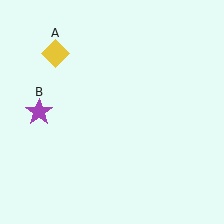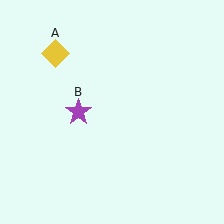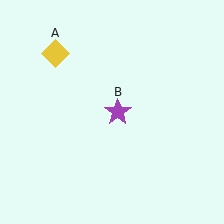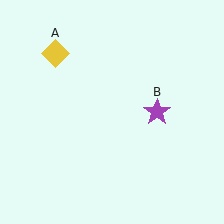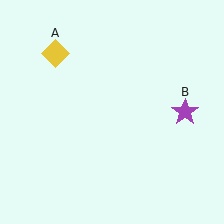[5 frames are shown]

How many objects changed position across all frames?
1 object changed position: purple star (object B).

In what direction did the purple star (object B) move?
The purple star (object B) moved right.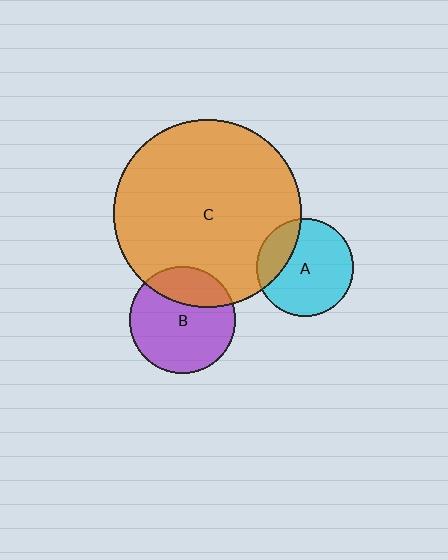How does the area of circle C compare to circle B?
Approximately 3.1 times.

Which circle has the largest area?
Circle C (orange).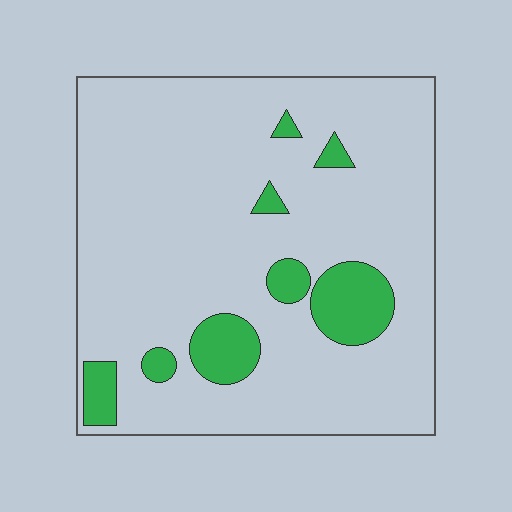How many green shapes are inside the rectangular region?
8.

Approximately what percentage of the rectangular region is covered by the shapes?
Approximately 15%.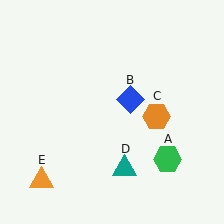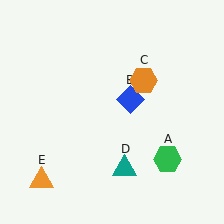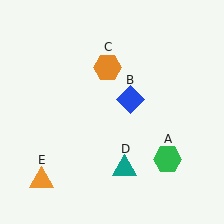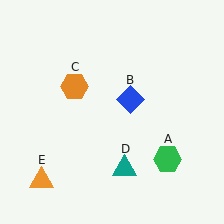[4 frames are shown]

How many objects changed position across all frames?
1 object changed position: orange hexagon (object C).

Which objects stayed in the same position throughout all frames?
Green hexagon (object A) and blue diamond (object B) and teal triangle (object D) and orange triangle (object E) remained stationary.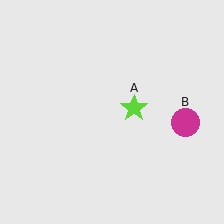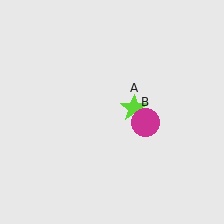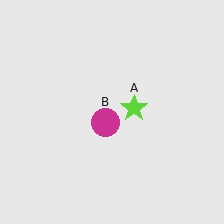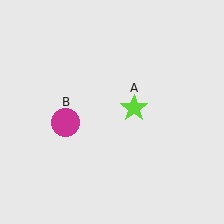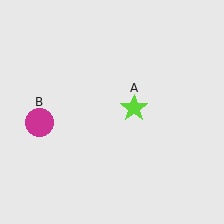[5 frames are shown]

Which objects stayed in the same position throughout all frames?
Lime star (object A) remained stationary.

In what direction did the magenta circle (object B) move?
The magenta circle (object B) moved left.